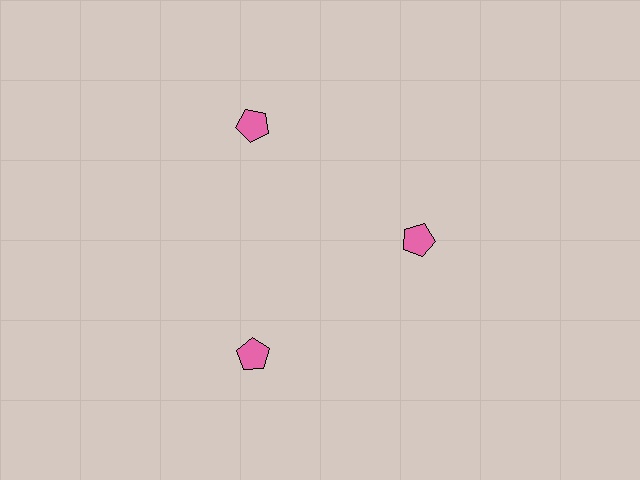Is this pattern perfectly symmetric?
No. The 3 pink pentagons are arranged in a ring, but one element near the 3 o'clock position is pulled inward toward the center, breaking the 3-fold rotational symmetry.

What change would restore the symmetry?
The symmetry would be restored by moving it outward, back onto the ring so that all 3 pentagons sit at equal angles and equal distance from the center.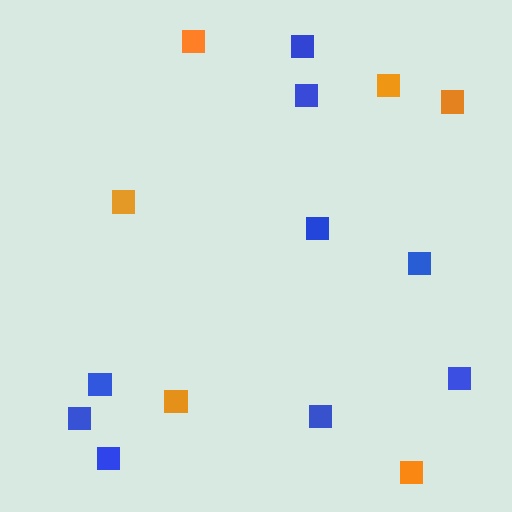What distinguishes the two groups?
There are 2 groups: one group of blue squares (9) and one group of orange squares (6).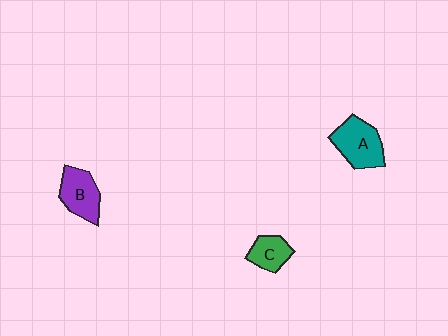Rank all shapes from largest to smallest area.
From largest to smallest: A (teal), B (purple), C (green).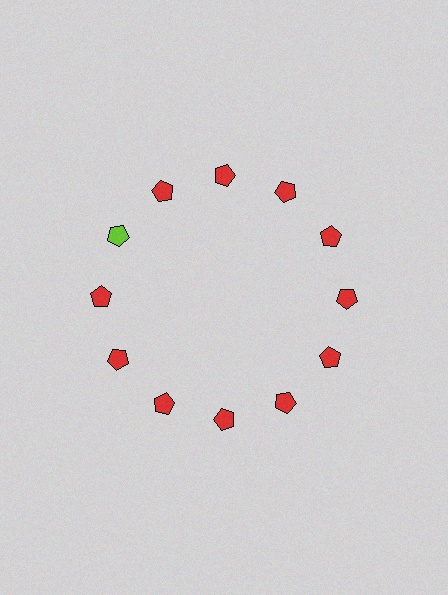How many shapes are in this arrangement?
There are 12 shapes arranged in a ring pattern.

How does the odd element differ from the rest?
It has a different color: lime instead of red.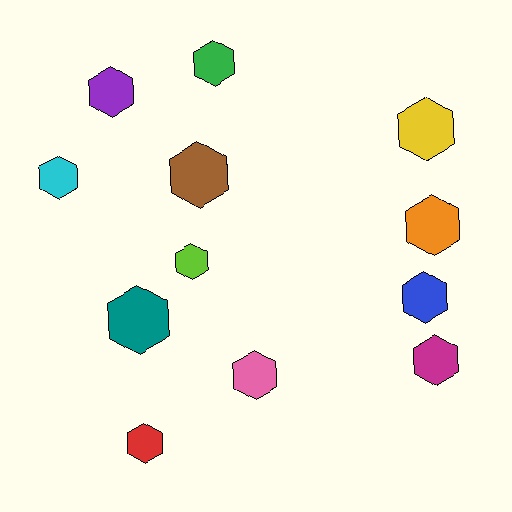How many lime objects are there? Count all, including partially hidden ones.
There is 1 lime object.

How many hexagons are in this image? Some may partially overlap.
There are 12 hexagons.